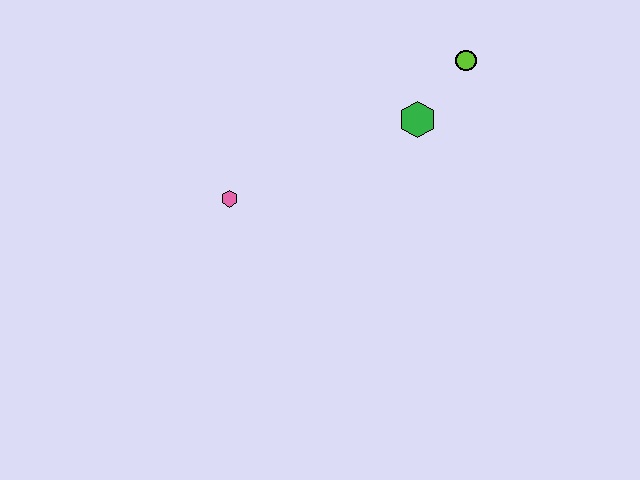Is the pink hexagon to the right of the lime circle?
No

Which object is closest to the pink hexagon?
The green hexagon is closest to the pink hexagon.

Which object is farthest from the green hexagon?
The pink hexagon is farthest from the green hexagon.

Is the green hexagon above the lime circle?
No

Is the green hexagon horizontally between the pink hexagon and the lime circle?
Yes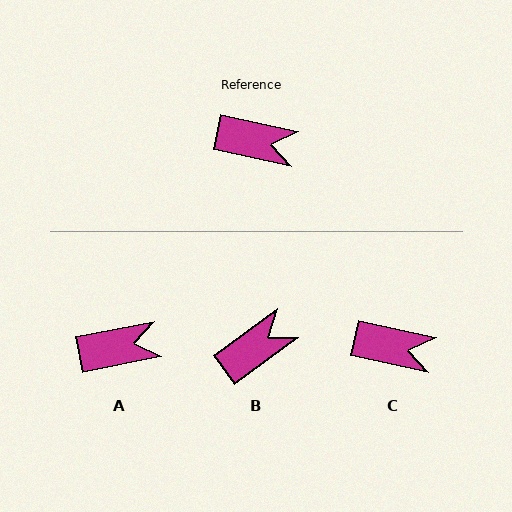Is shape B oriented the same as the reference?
No, it is off by about 49 degrees.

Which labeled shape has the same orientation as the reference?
C.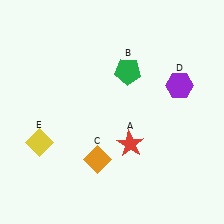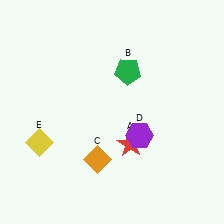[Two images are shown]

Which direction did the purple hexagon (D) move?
The purple hexagon (D) moved down.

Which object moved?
The purple hexagon (D) moved down.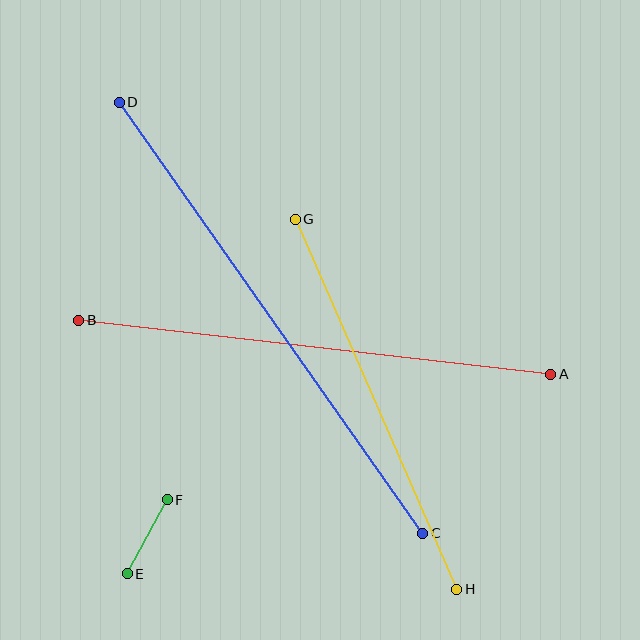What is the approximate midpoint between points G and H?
The midpoint is at approximately (376, 404) pixels.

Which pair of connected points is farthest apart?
Points C and D are farthest apart.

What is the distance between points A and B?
The distance is approximately 475 pixels.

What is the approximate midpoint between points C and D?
The midpoint is at approximately (271, 318) pixels.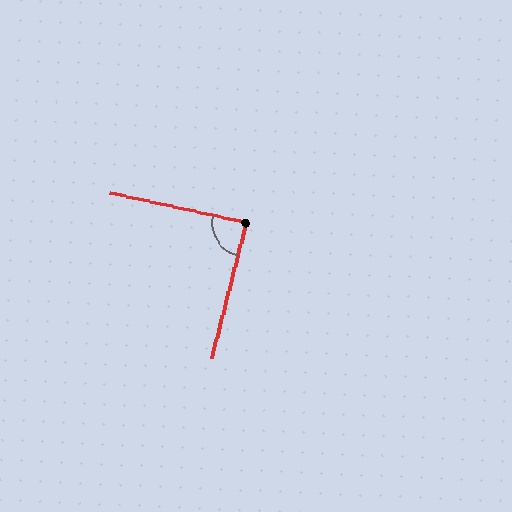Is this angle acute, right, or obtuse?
It is approximately a right angle.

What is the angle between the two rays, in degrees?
Approximately 88 degrees.